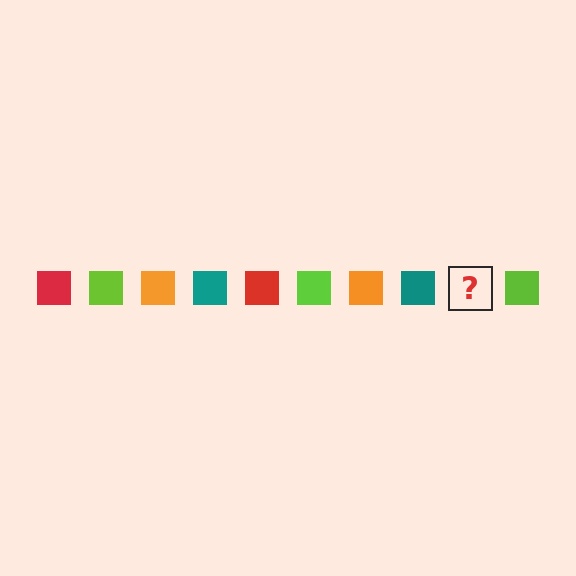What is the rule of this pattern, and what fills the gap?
The rule is that the pattern cycles through red, lime, orange, teal squares. The gap should be filled with a red square.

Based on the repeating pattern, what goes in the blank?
The blank should be a red square.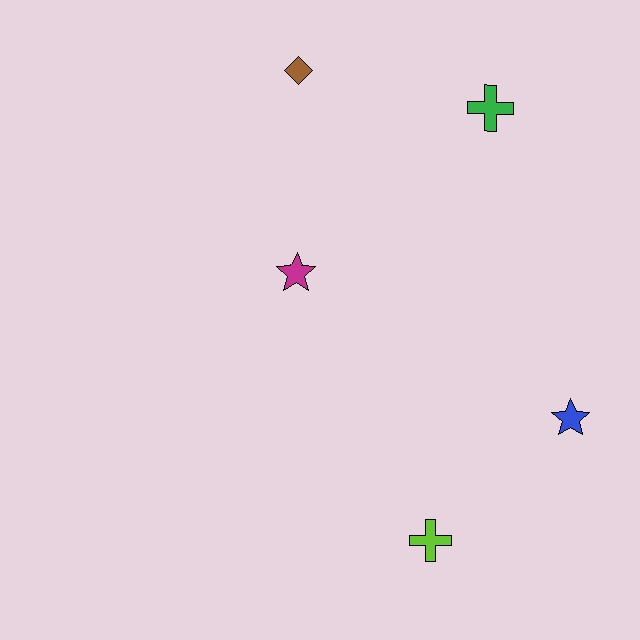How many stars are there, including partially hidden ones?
There are 2 stars.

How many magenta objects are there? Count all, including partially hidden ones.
There is 1 magenta object.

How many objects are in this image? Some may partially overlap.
There are 5 objects.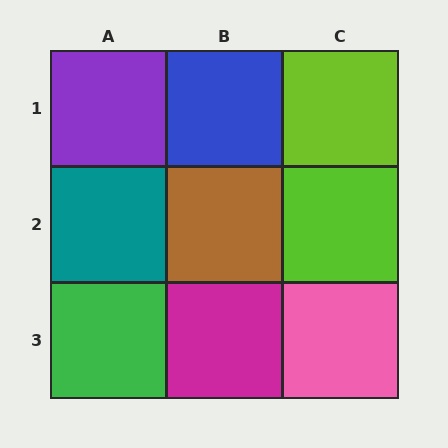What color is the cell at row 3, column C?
Pink.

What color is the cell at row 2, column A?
Teal.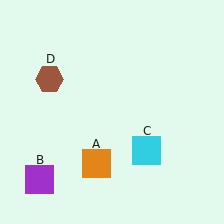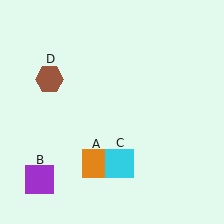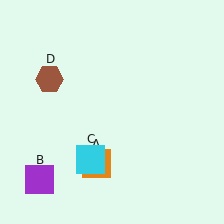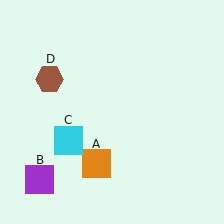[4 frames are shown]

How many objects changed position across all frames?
1 object changed position: cyan square (object C).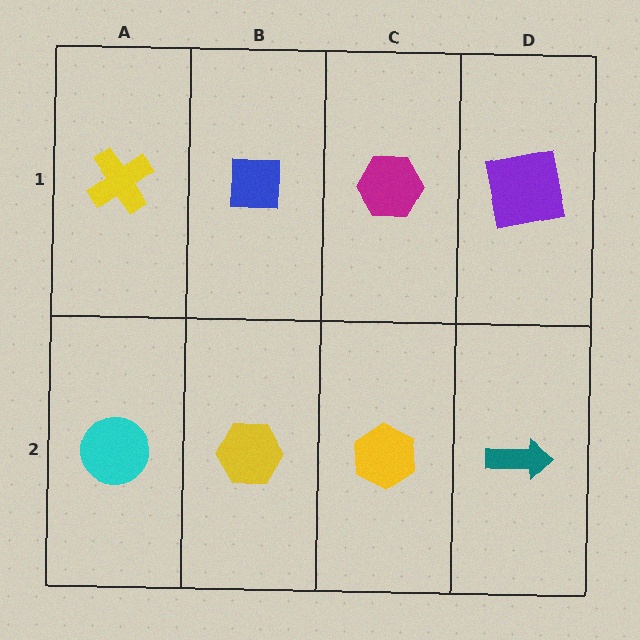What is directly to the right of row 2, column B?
A yellow hexagon.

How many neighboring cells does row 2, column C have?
3.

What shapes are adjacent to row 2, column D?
A purple square (row 1, column D), a yellow hexagon (row 2, column C).